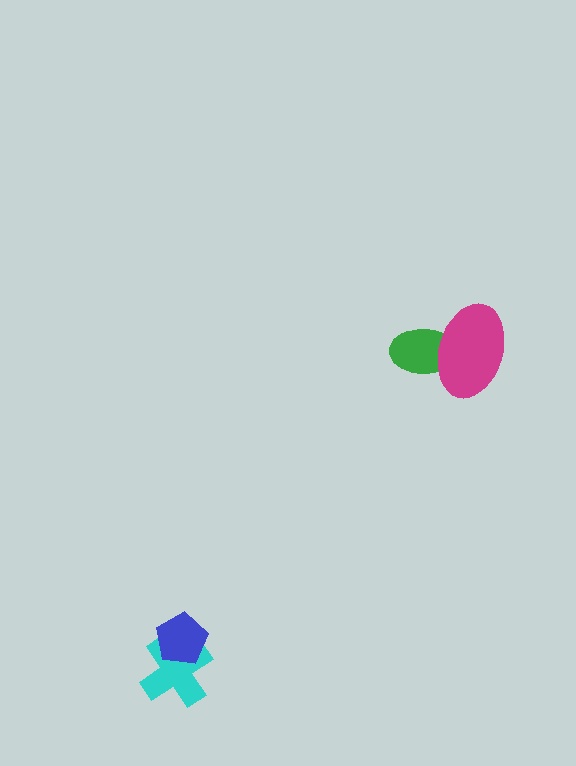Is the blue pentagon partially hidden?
No, no other shape covers it.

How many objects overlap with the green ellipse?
1 object overlaps with the green ellipse.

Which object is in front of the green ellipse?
The magenta ellipse is in front of the green ellipse.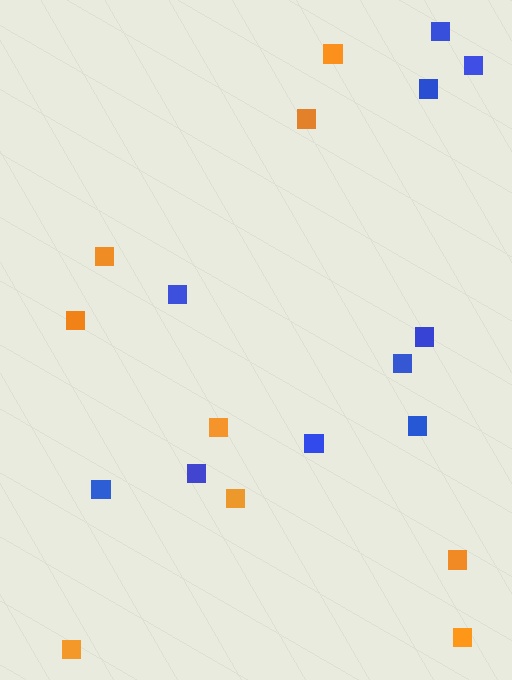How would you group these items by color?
There are 2 groups: one group of orange squares (9) and one group of blue squares (10).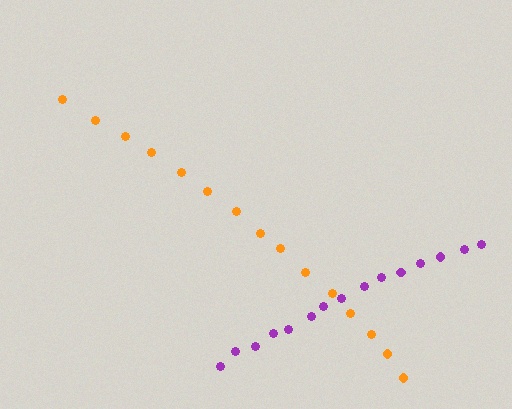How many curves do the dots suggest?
There are 2 distinct paths.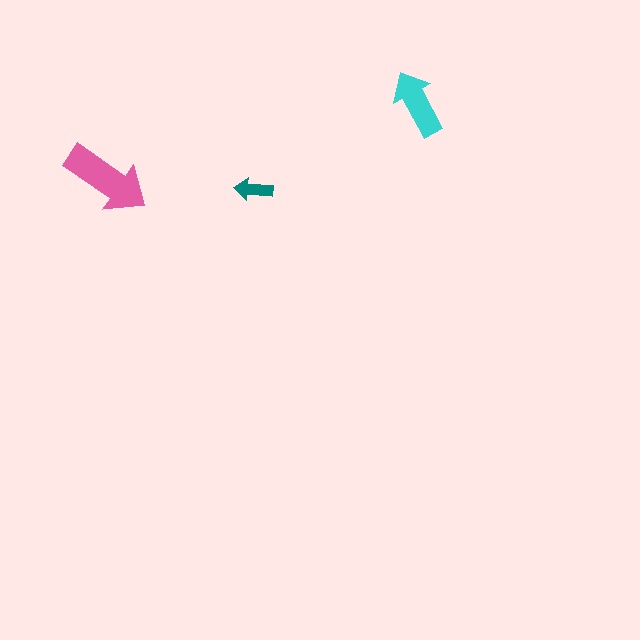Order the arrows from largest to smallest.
the pink one, the cyan one, the teal one.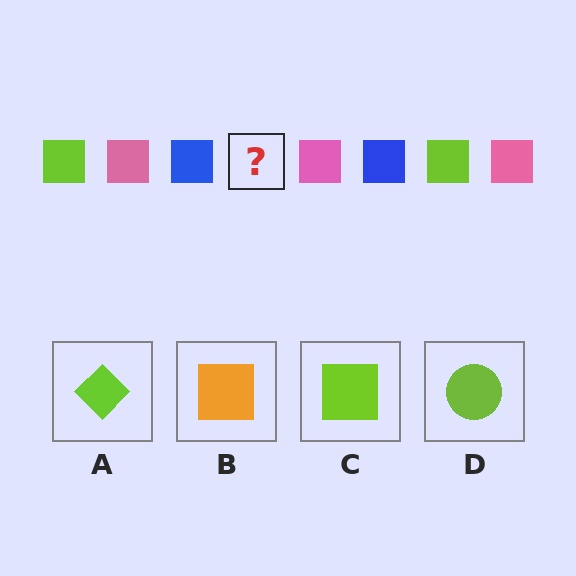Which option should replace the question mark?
Option C.